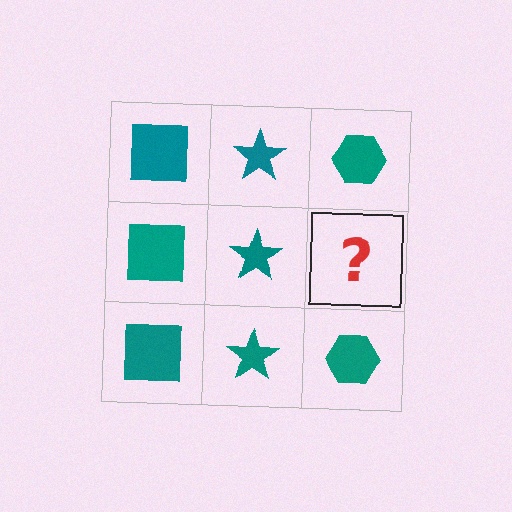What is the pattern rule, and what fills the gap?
The rule is that each column has a consistent shape. The gap should be filled with a teal hexagon.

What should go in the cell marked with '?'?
The missing cell should contain a teal hexagon.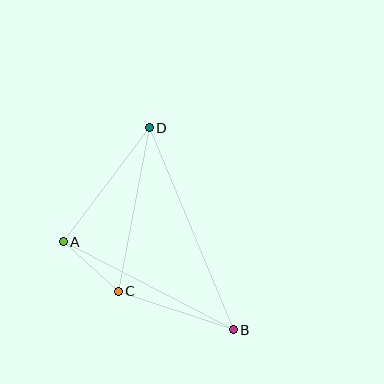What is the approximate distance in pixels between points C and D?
The distance between C and D is approximately 166 pixels.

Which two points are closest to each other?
Points A and C are closest to each other.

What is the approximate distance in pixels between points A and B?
The distance between A and B is approximately 192 pixels.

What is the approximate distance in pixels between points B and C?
The distance between B and C is approximately 121 pixels.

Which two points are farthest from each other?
Points B and D are farthest from each other.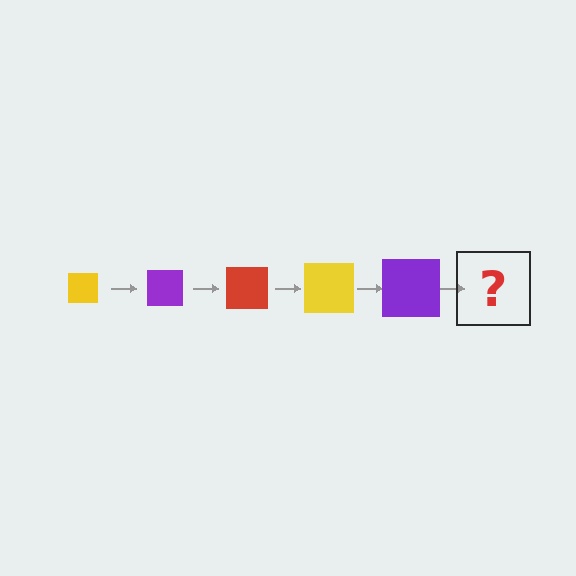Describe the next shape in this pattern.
It should be a red square, larger than the previous one.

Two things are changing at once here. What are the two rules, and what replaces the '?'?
The two rules are that the square grows larger each step and the color cycles through yellow, purple, and red. The '?' should be a red square, larger than the previous one.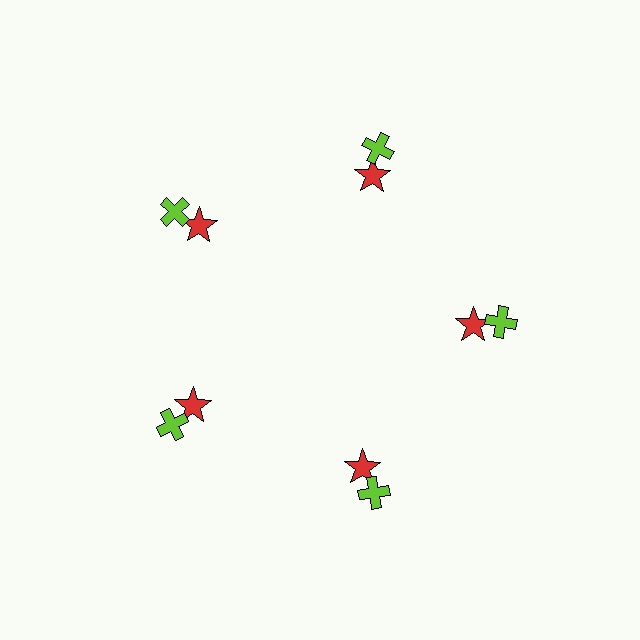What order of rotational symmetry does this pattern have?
This pattern has 5-fold rotational symmetry.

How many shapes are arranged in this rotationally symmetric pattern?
There are 10 shapes, arranged in 5 groups of 2.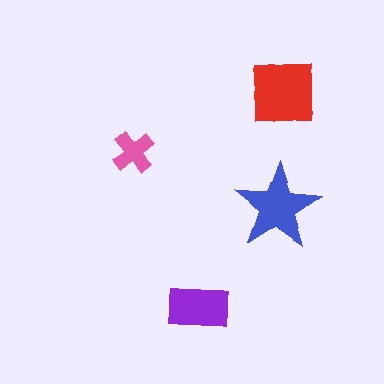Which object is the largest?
The red square.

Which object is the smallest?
The pink cross.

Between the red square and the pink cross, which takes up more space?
The red square.